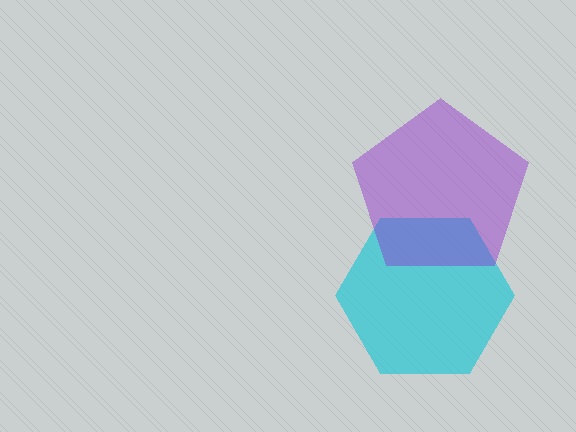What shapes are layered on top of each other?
The layered shapes are: a cyan hexagon, a purple pentagon.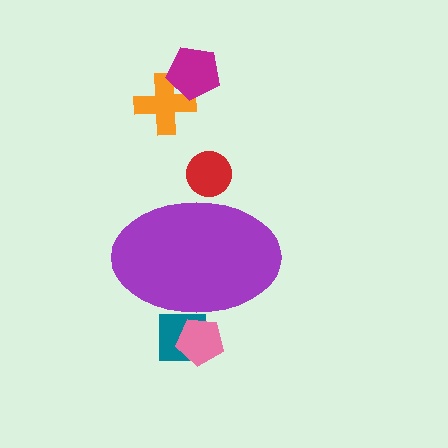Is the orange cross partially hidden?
No, the orange cross is fully visible.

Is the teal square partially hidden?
Yes, the teal square is partially hidden behind the purple ellipse.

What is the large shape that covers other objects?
A purple ellipse.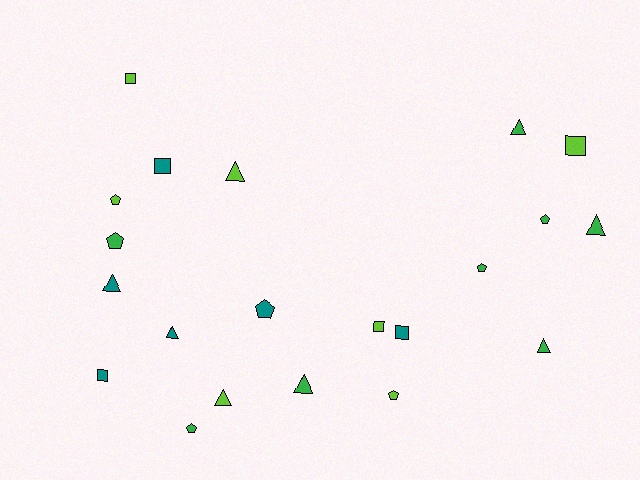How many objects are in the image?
There are 21 objects.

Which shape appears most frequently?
Triangle, with 8 objects.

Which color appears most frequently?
Green, with 8 objects.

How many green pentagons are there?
There are 4 green pentagons.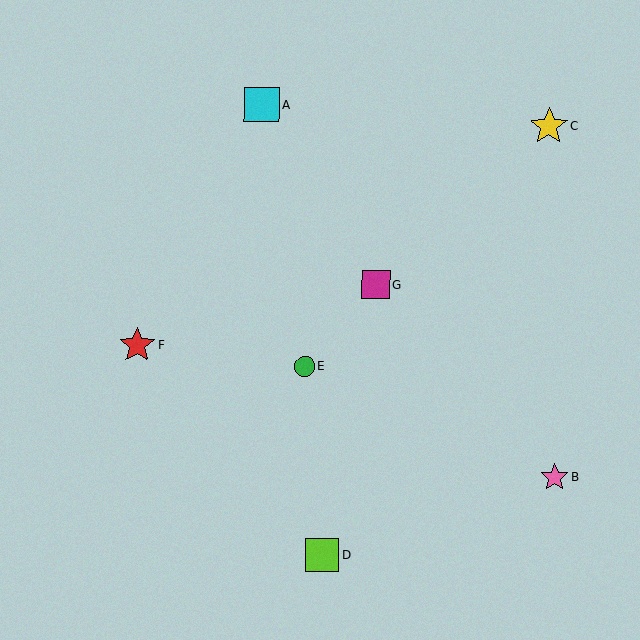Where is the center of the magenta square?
The center of the magenta square is at (376, 284).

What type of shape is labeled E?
Shape E is a green circle.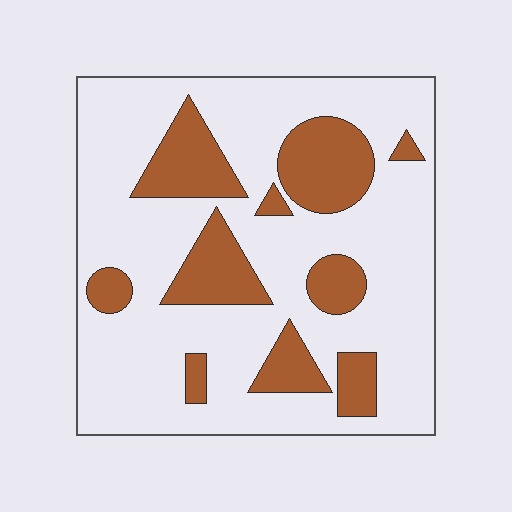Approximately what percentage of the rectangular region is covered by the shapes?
Approximately 25%.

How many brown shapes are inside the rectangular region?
10.